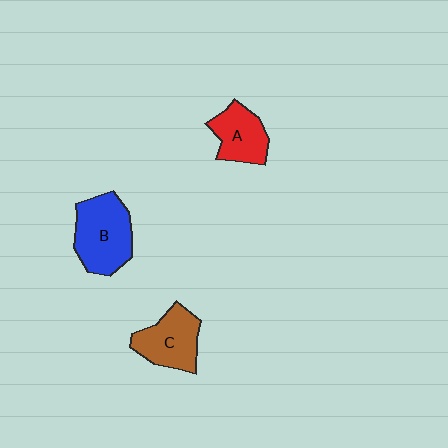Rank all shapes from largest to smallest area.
From largest to smallest: B (blue), C (brown), A (red).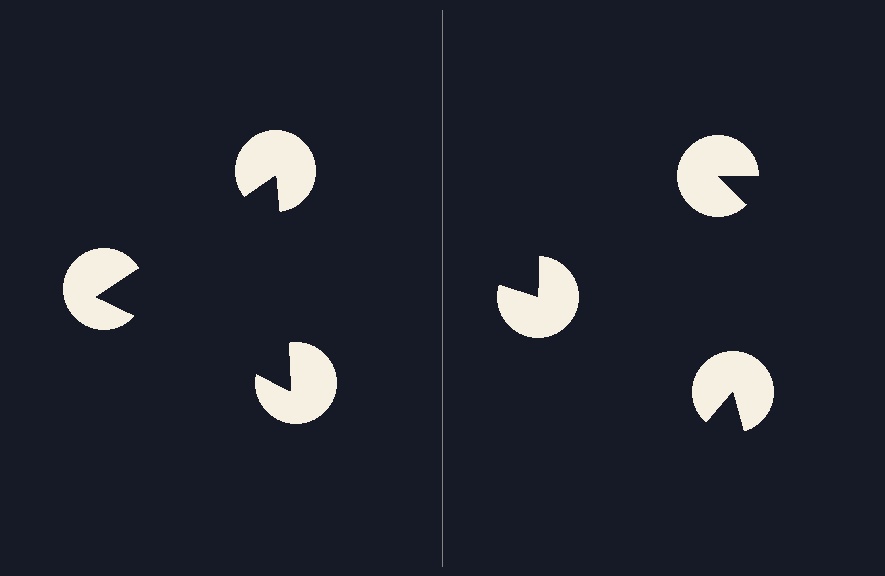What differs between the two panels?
The pac-man discs are positioned identically on both sides; only the wedge orientations differ. On the left they align to a triangle; on the right they are misaligned.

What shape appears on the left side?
An illusory triangle.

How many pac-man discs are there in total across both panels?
6 — 3 on each side.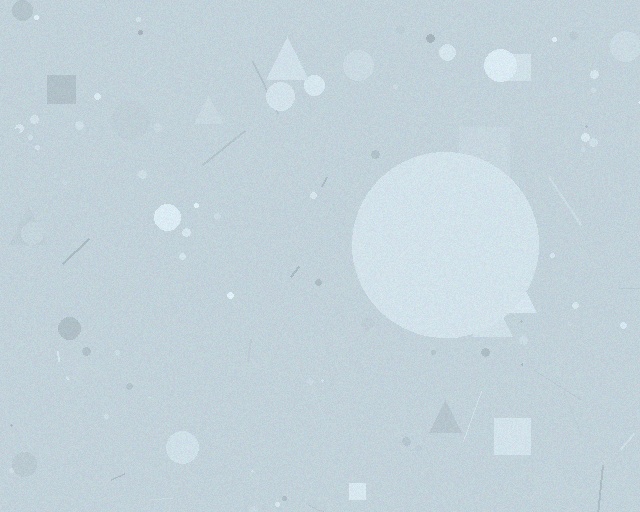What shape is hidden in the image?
A circle is hidden in the image.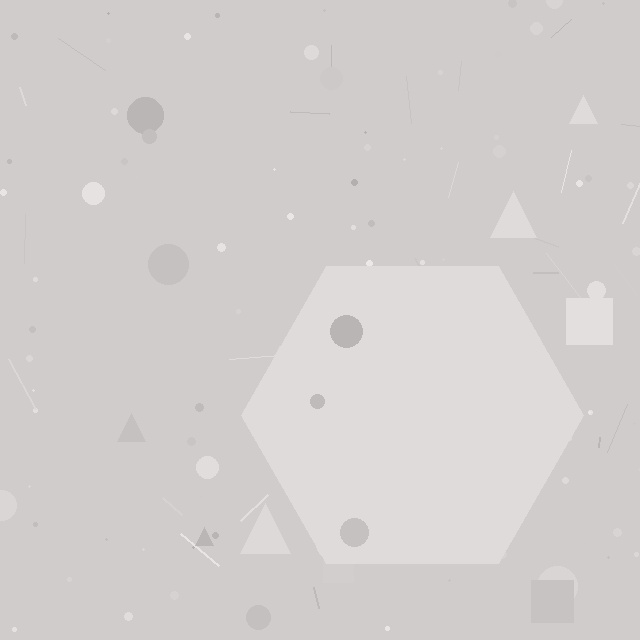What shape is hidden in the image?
A hexagon is hidden in the image.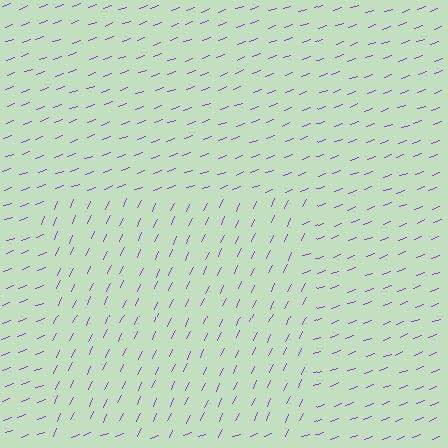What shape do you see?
I see a rectangle.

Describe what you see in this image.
The image is filled with small purple line segments. A rectangle region in the image has lines oriented differently from the surrounding lines, creating a visible texture boundary.